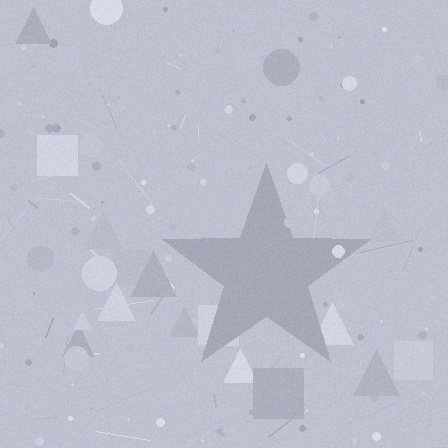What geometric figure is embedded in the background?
A star is embedded in the background.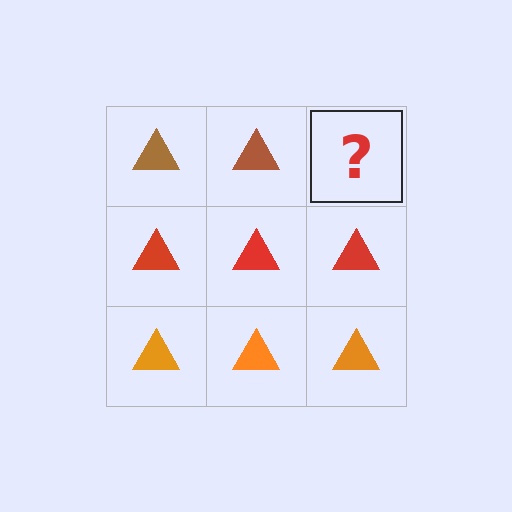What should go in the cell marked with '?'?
The missing cell should contain a brown triangle.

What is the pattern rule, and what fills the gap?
The rule is that each row has a consistent color. The gap should be filled with a brown triangle.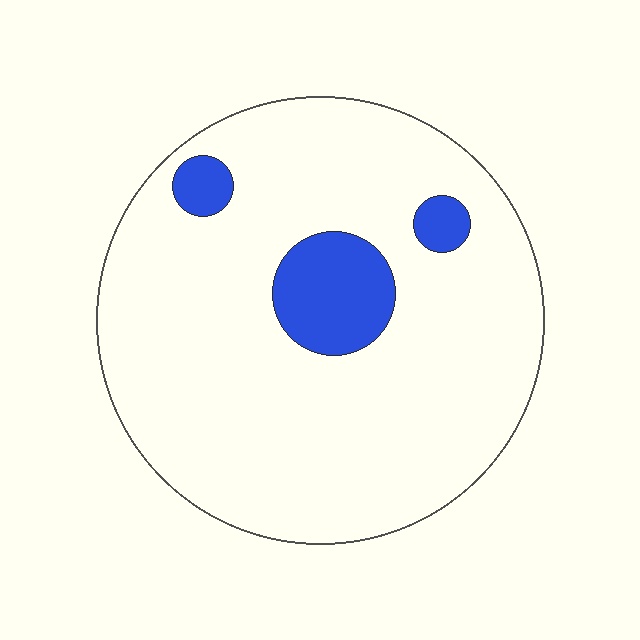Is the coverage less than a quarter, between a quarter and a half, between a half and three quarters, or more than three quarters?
Less than a quarter.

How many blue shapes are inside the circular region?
3.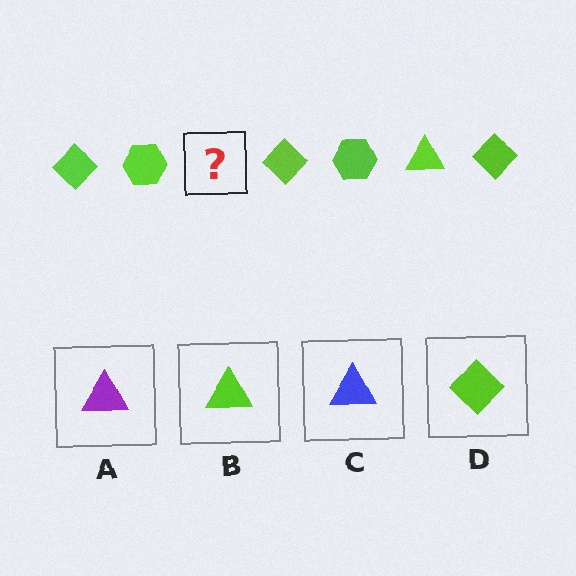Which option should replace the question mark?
Option B.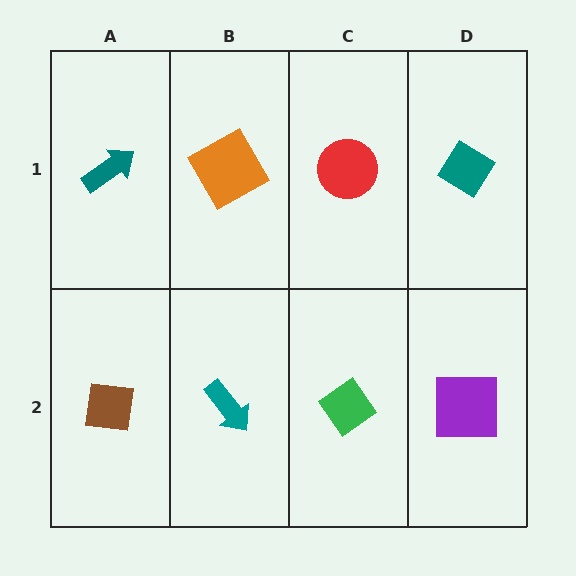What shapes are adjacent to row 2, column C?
A red circle (row 1, column C), a teal arrow (row 2, column B), a purple square (row 2, column D).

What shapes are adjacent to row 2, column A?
A teal arrow (row 1, column A), a teal arrow (row 2, column B).